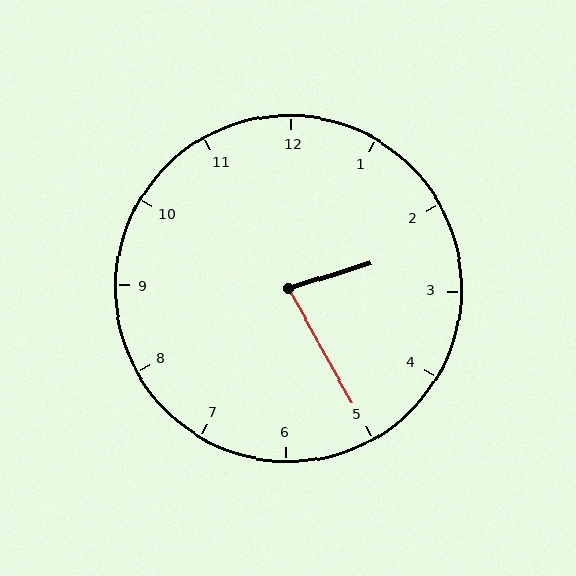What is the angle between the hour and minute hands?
Approximately 78 degrees.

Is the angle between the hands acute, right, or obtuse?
It is acute.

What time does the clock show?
2:25.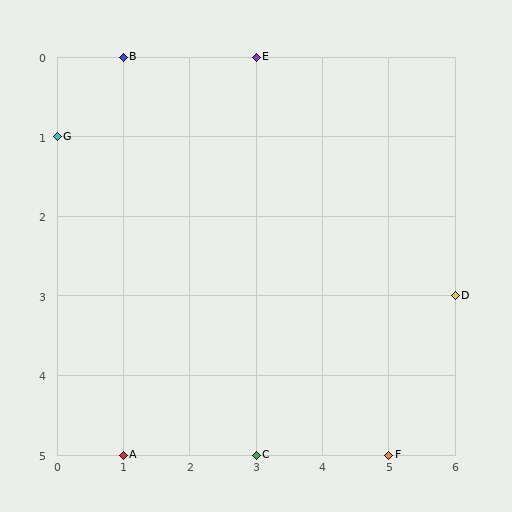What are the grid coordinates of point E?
Point E is at grid coordinates (3, 0).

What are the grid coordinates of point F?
Point F is at grid coordinates (5, 5).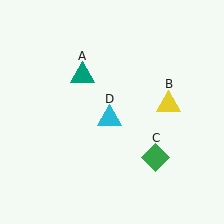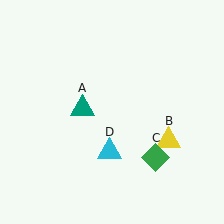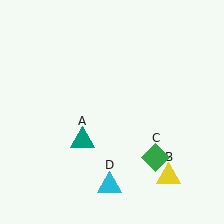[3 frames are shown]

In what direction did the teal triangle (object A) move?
The teal triangle (object A) moved down.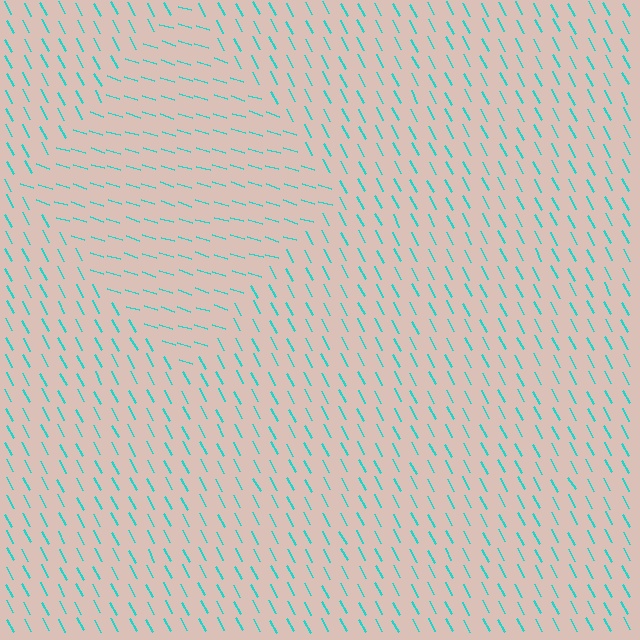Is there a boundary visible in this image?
Yes, there is a texture boundary formed by a change in line orientation.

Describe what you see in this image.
The image is filled with small cyan line segments. A diamond region in the image has lines oriented differently from the surrounding lines, creating a visible texture boundary.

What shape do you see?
I see a diamond.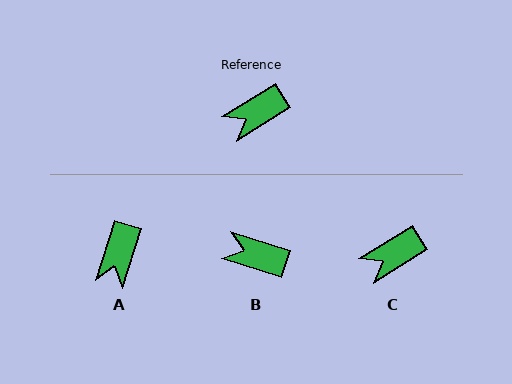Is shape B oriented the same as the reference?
No, it is off by about 49 degrees.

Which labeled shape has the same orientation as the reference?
C.